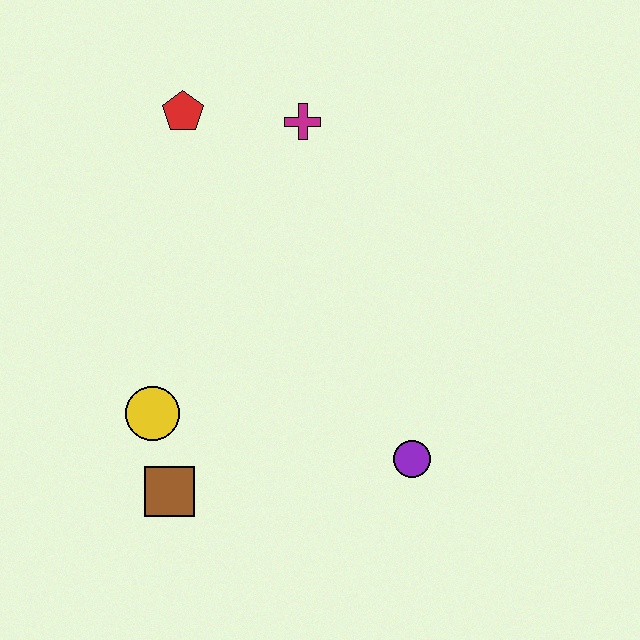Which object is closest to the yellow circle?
The brown square is closest to the yellow circle.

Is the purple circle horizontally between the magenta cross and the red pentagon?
No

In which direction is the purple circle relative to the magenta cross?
The purple circle is below the magenta cross.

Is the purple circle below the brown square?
No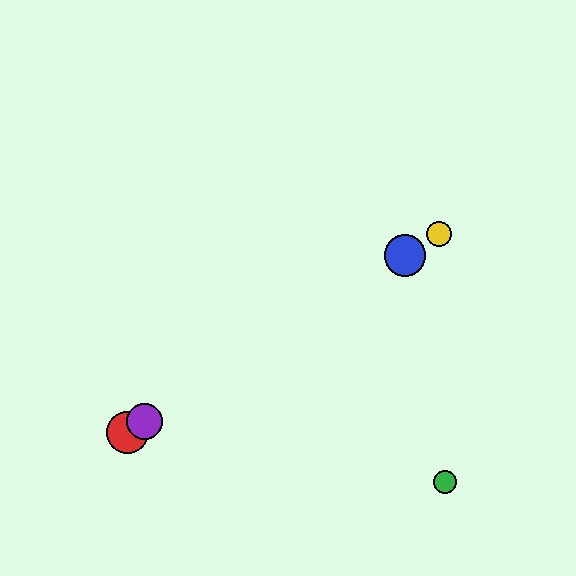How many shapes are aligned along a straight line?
4 shapes (the red circle, the blue circle, the yellow circle, the purple circle) are aligned along a straight line.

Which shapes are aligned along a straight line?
The red circle, the blue circle, the yellow circle, the purple circle are aligned along a straight line.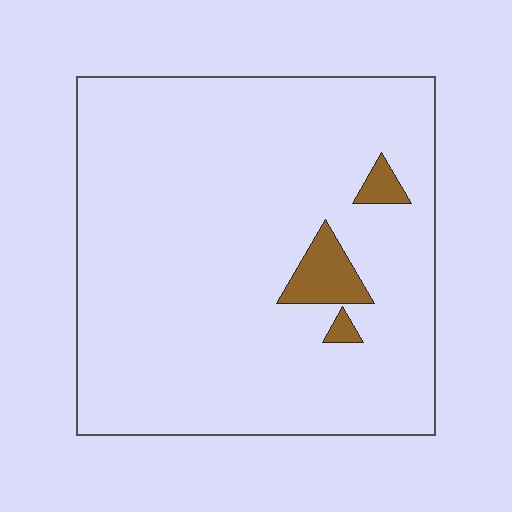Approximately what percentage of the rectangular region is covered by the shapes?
Approximately 5%.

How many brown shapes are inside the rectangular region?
3.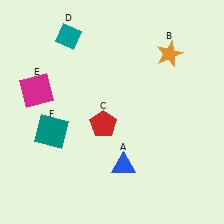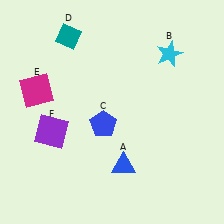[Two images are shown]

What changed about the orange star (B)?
In Image 1, B is orange. In Image 2, it changed to cyan.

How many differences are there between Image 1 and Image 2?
There are 3 differences between the two images.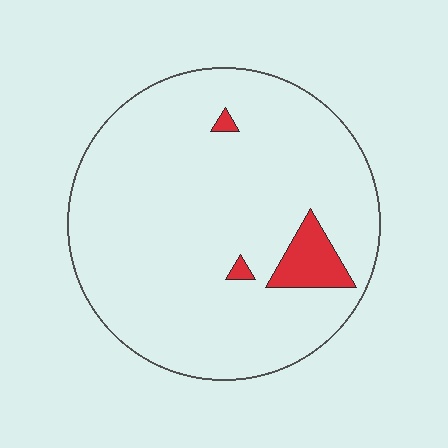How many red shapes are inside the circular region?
3.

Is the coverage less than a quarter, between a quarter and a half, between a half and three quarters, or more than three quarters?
Less than a quarter.